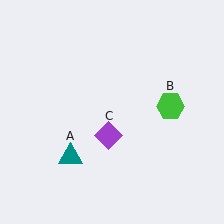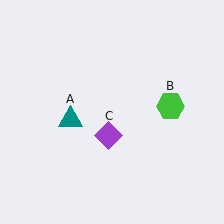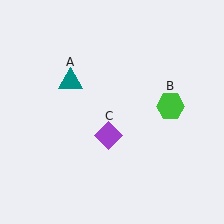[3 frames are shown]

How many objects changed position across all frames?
1 object changed position: teal triangle (object A).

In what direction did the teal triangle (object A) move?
The teal triangle (object A) moved up.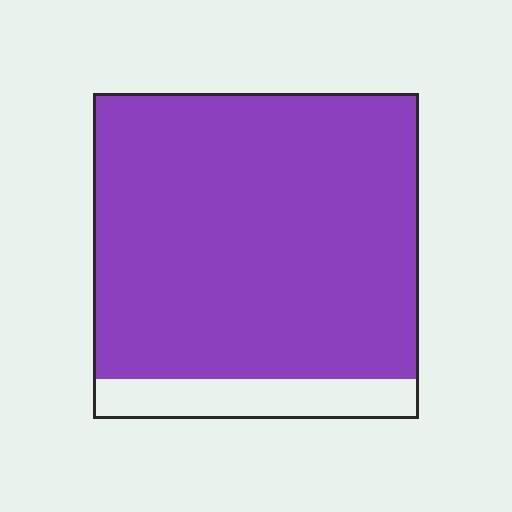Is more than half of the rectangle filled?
Yes.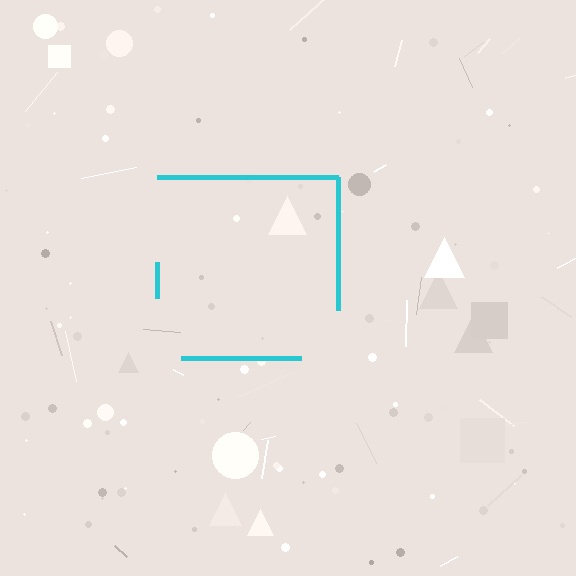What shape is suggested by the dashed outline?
The dashed outline suggests a square.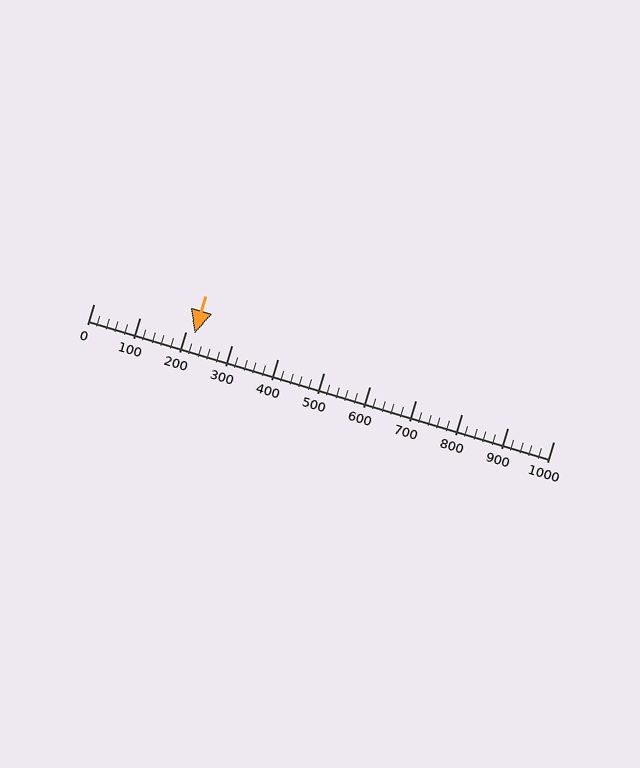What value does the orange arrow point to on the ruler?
The orange arrow points to approximately 220.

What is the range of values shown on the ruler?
The ruler shows values from 0 to 1000.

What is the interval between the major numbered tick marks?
The major tick marks are spaced 100 units apart.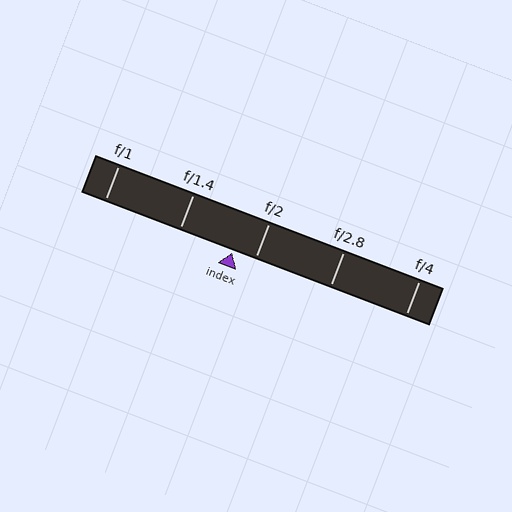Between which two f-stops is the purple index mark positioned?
The index mark is between f/1.4 and f/2.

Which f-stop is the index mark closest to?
The index mark is closest to f/2.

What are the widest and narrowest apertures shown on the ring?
The widest aperture shown is f/1 and the narrowest is f/4.